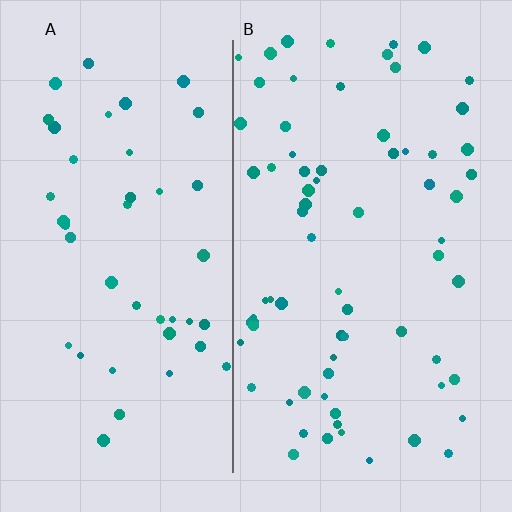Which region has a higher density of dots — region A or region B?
B (the right).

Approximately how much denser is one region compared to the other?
Approximately 1.6× — region B over region A.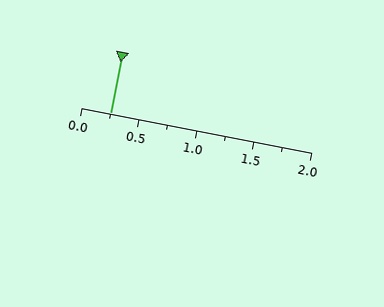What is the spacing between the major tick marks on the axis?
The major ticks are spaced 0.5 apart.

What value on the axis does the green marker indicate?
The marker indicates approximately 0.25.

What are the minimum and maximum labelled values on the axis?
The axis runs from 0.0 to 2.0.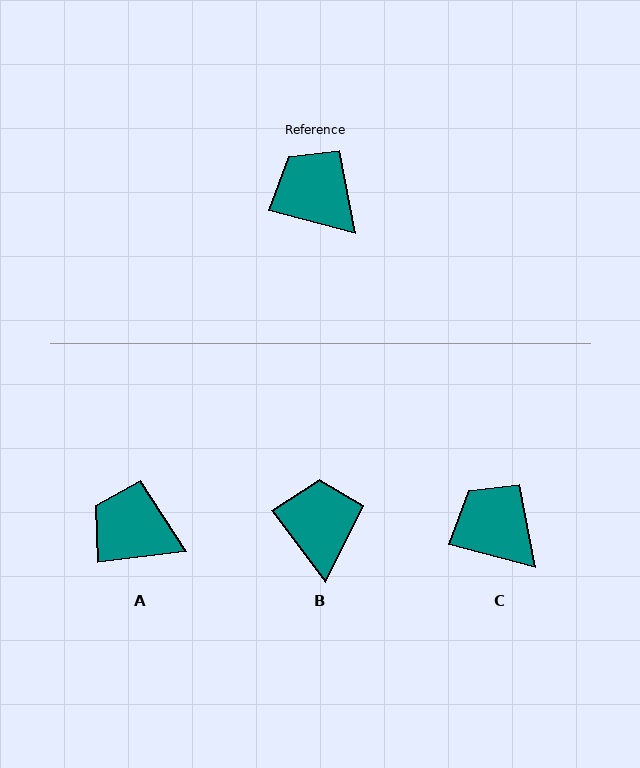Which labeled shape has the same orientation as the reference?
C.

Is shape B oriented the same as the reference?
No, it is off by about 38 degrees.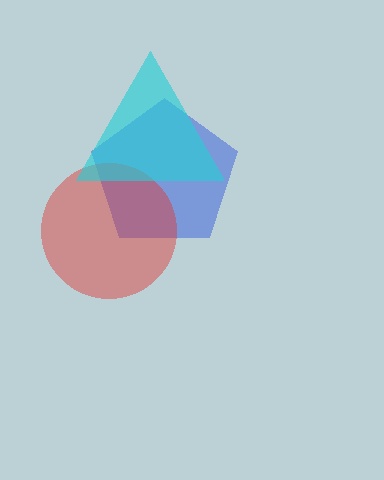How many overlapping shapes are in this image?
There are 3 overlapping shapes in the image.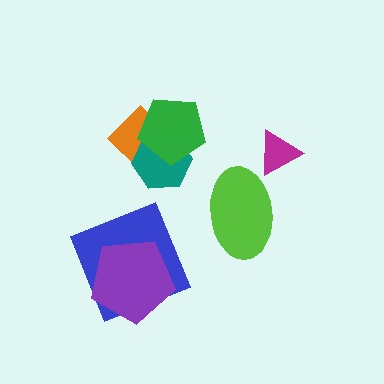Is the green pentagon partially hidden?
No, no other shape covers it.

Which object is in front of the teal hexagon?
The green pentagon is in front of the teal hexagon.